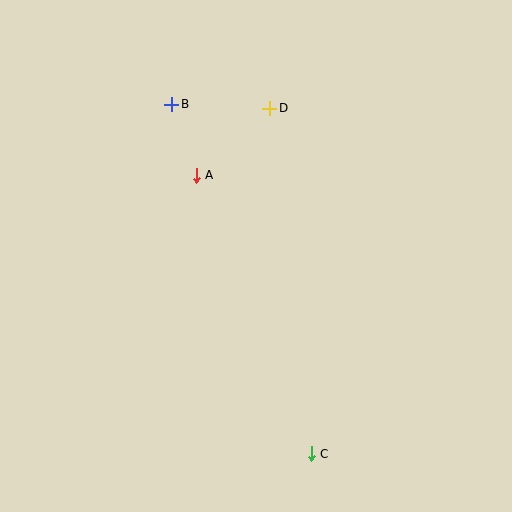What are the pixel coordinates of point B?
Point B is at (172, 104).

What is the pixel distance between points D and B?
The distance between D and B is 98 pixels.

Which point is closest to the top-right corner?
Point D is closest to the top-right corner.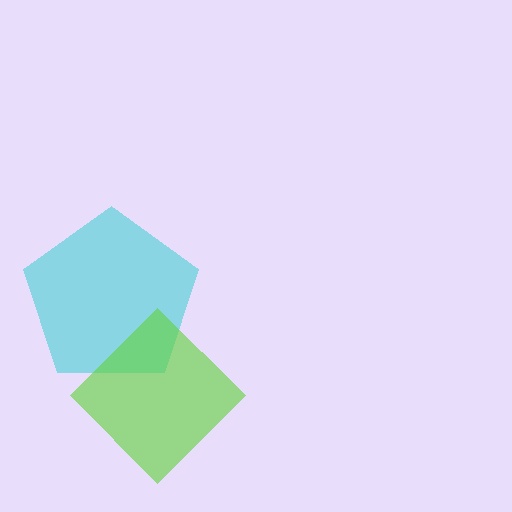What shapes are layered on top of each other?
The layered shapes are: a cyan pentagon, a lime diamond.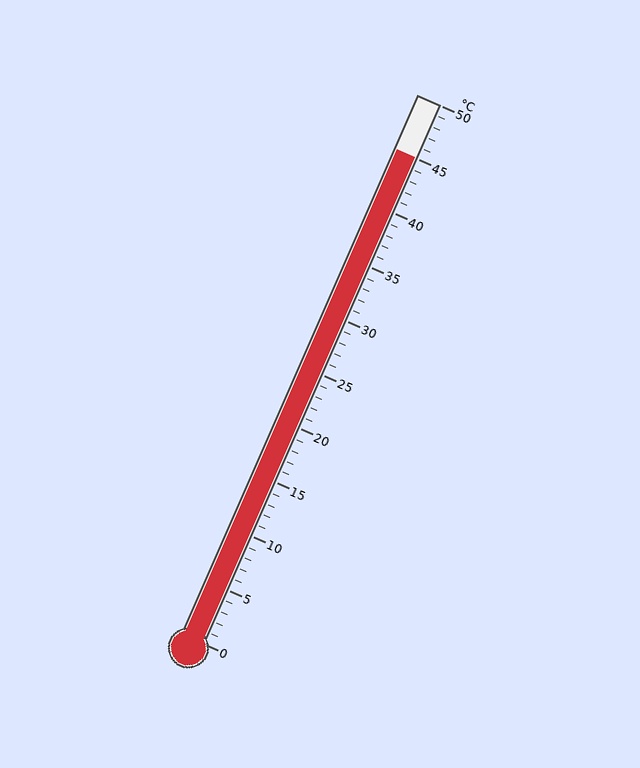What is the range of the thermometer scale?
The thermometer scale ranges from 0°C to 50°C.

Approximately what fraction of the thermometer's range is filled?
The thermometer is filled to approximately 90% of its range.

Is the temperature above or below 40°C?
The temperature is above 40°C.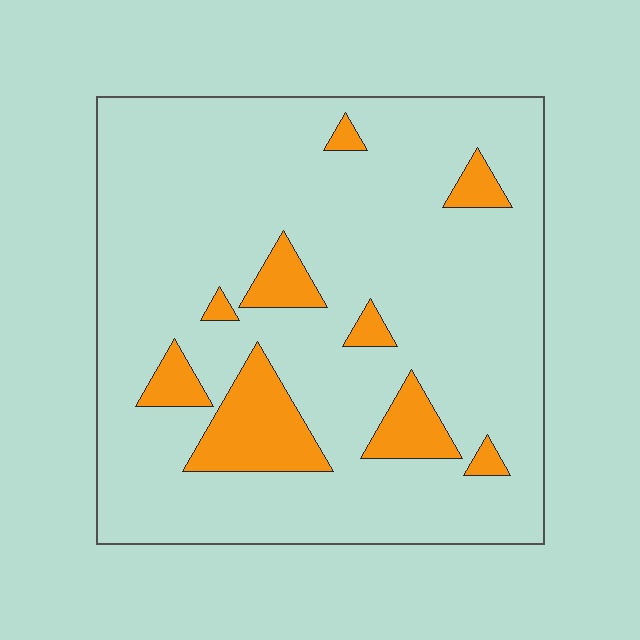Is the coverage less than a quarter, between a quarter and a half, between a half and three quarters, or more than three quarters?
Less than a quarter.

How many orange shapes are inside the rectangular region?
9.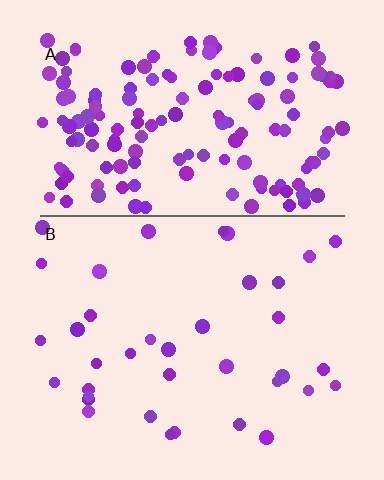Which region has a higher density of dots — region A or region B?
A (the top).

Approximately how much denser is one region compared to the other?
Approximately 4.0× — region A over region B.